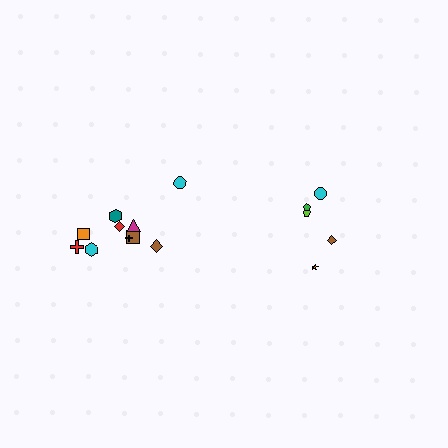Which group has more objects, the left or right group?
The left group.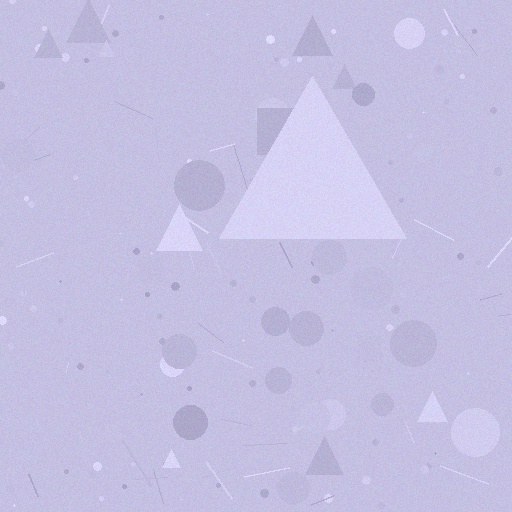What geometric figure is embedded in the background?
A triangle is embedded in the background.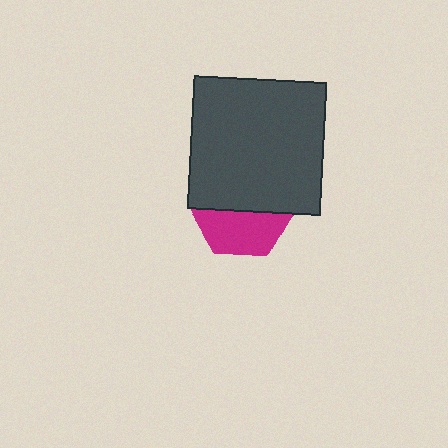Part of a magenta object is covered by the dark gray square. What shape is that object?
It is a hexagon.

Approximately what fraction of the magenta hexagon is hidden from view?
Roughly 58% of the magenta hexagon is hidden behind the dark gray square.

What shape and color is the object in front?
The object in front is a dark gray square.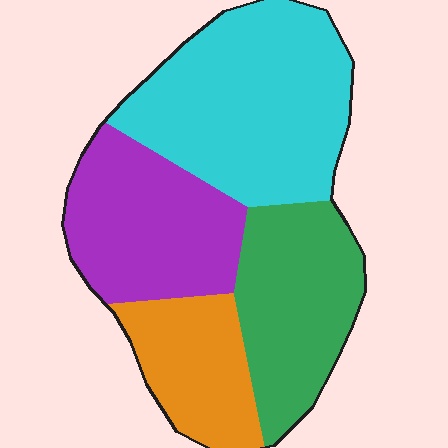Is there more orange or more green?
Green.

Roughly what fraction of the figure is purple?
Purple covers 24% of the figure.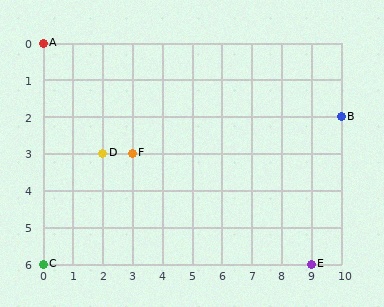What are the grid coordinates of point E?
Point E is at grid coordinates (9, 6).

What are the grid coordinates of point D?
Point D is at grid coordinates (2, 3).